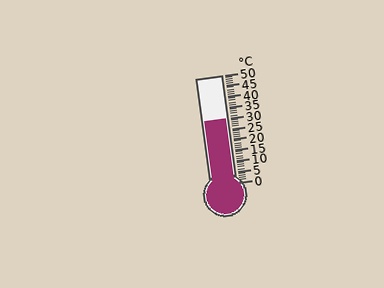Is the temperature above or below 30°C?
The temperature is at 30°C.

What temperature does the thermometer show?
The thermometer shows approximately 30°C.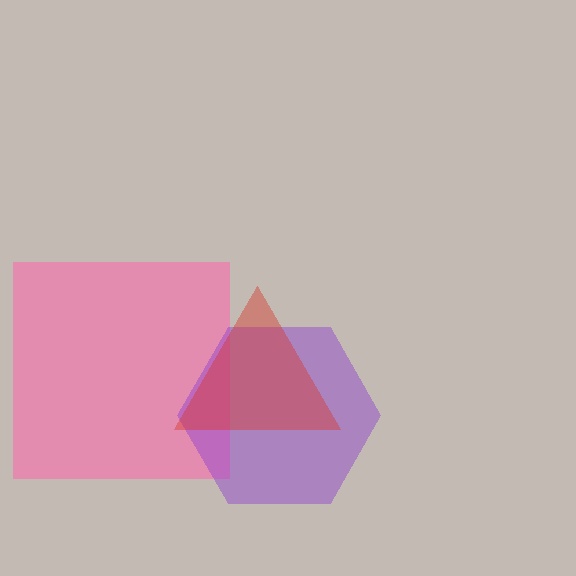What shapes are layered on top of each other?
The layered shapes are: a pink square, a purple hexagon, a red triangle.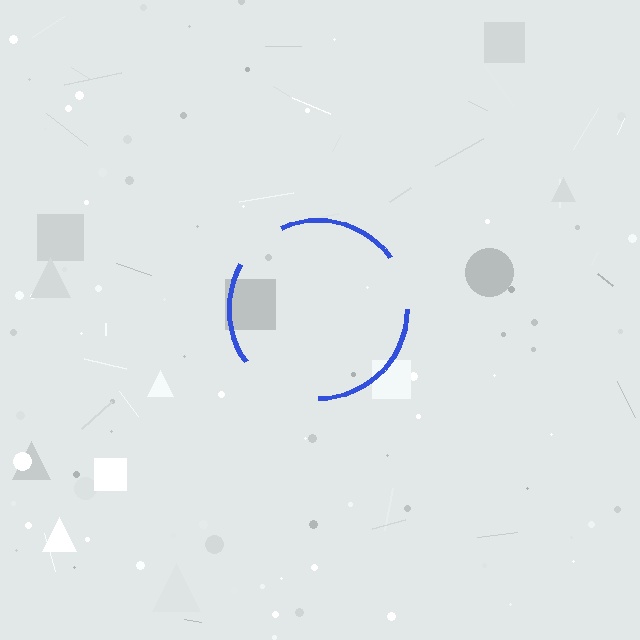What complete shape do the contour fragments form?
The contour fragments form a circle.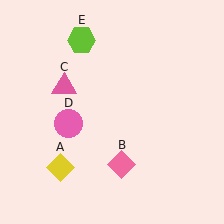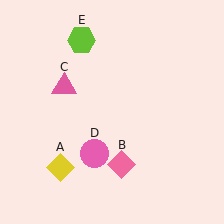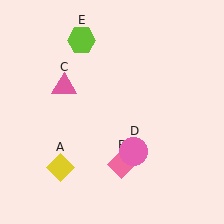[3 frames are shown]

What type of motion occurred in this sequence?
The pink circle (object D) rotated counterclockwise around the center of the scene.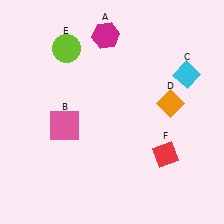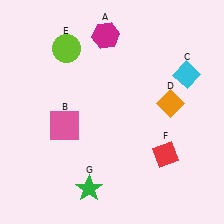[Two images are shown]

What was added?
A green star (G) was added in Image 2.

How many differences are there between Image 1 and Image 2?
There is 1 difference between the two images.